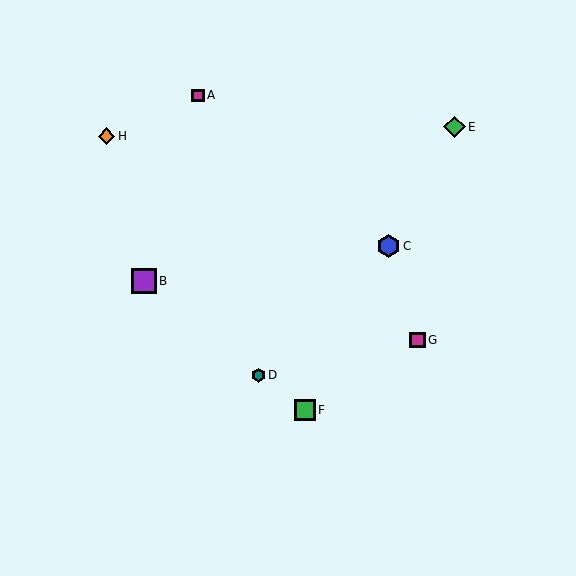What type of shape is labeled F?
Shape F is a green square.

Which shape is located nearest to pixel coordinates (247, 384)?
The teal hexagon (labeled D) at (258, 375) is nearest to that location.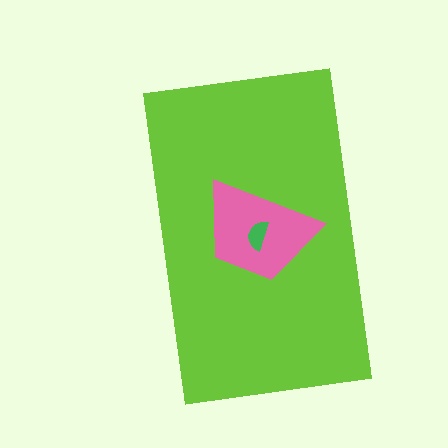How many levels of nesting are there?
3.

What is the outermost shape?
The lime rectangle.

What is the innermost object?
The green semicircle.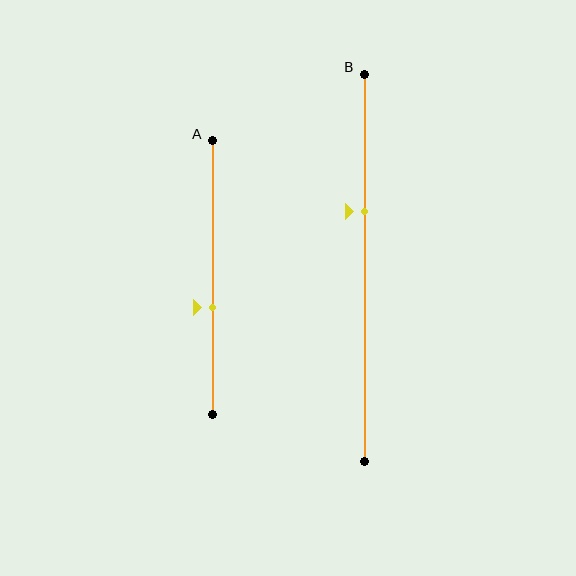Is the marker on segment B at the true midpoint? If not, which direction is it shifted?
No, the marker on segment B is shifted upward by about 15% of the segment length.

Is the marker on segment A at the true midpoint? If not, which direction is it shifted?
No, the marker on segment A is shifted downward by about 11% of the segment length.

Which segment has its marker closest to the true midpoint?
Segment A has its marker closest to the true midpoint.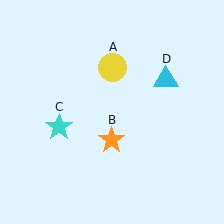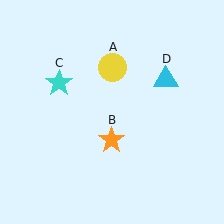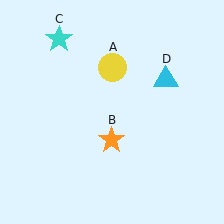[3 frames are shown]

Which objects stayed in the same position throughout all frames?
Yellow circle (object A) and orange star (object B) and cyan triangle (object D) remained stationary.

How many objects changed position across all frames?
1 object changed position: cyan star (object C).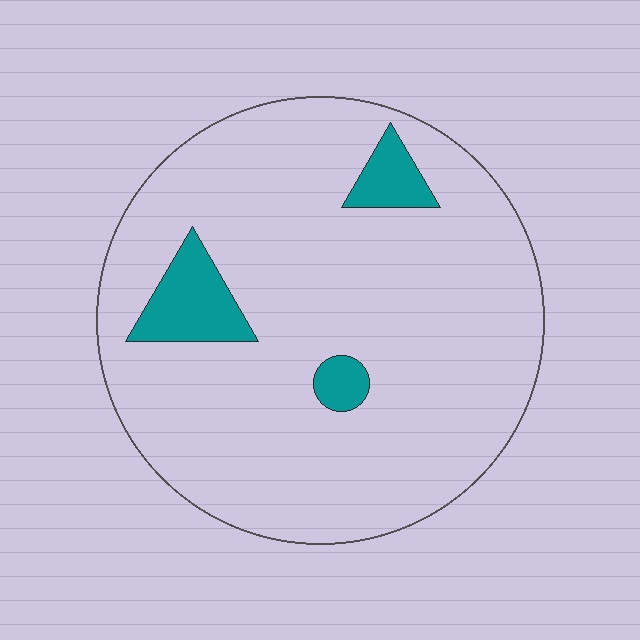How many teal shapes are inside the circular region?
3.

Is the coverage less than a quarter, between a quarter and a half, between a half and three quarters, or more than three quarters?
Less than a quarter.